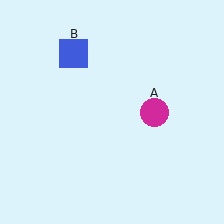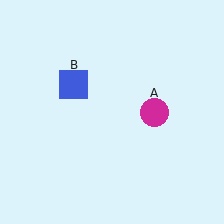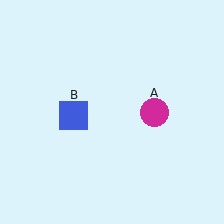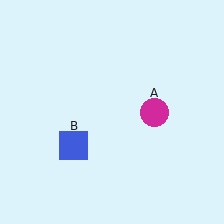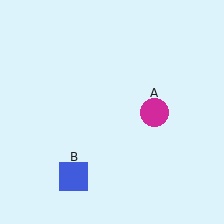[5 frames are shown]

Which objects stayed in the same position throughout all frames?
Magenta circle (object A) remained stationary.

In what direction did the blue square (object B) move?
The blue square (object B) moved down.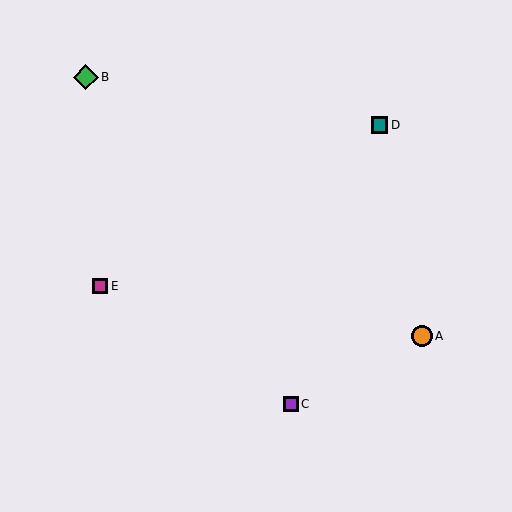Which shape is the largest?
The green diamond (labeled B) is the largest.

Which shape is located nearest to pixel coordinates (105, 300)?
The magenta square (labeled E) at (100, 286) is nearest to that location.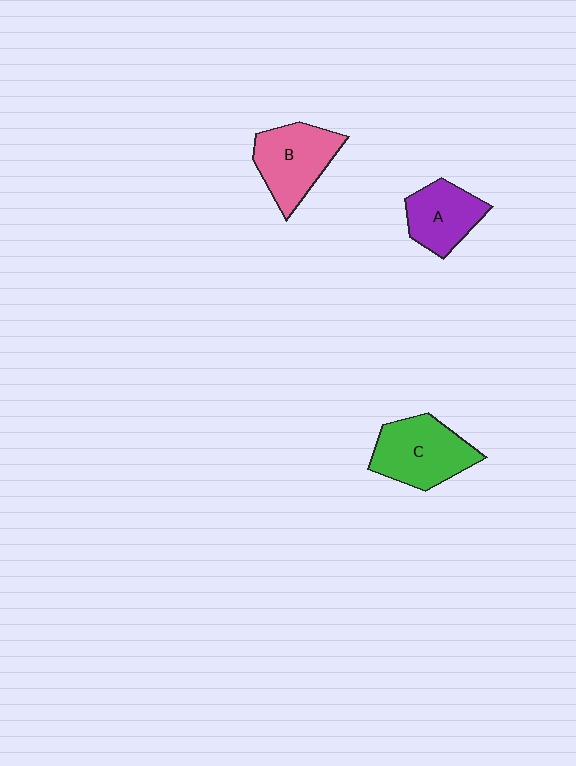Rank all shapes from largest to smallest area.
From largest to smallest: C (green), B (pink), A (purple).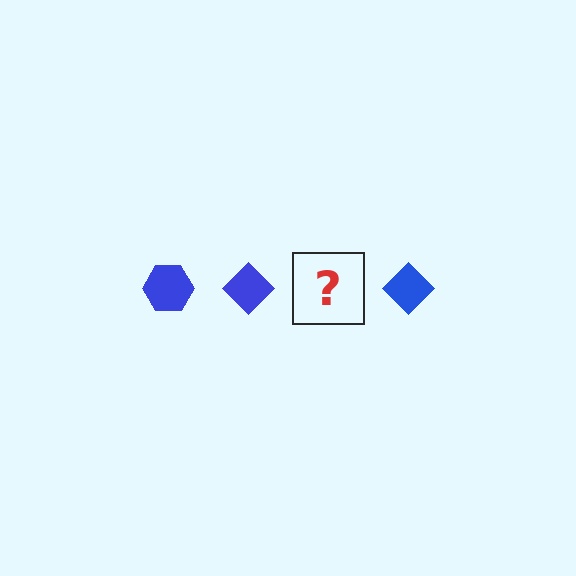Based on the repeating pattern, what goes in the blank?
The blank should be a blue hexagon.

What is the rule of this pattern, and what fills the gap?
The rule is that the pattern cycles through hexagon, diamond shapes in blue. The gap should be filled with a blue hexagon.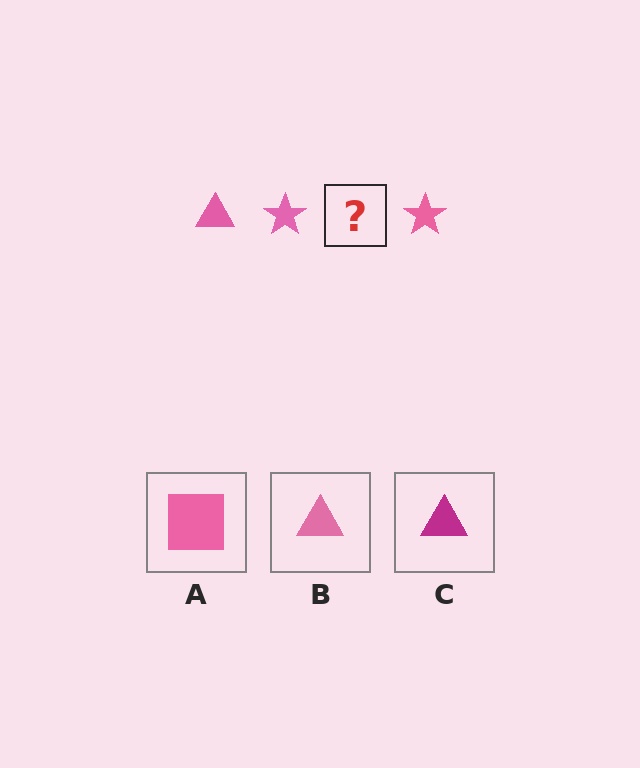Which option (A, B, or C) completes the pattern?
B.